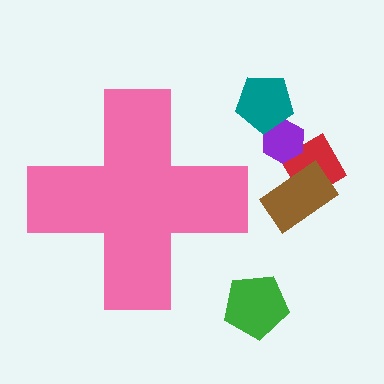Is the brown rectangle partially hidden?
No, the brown rectangle is fully visible.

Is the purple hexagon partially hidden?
No, the purple hexagon is fully visible.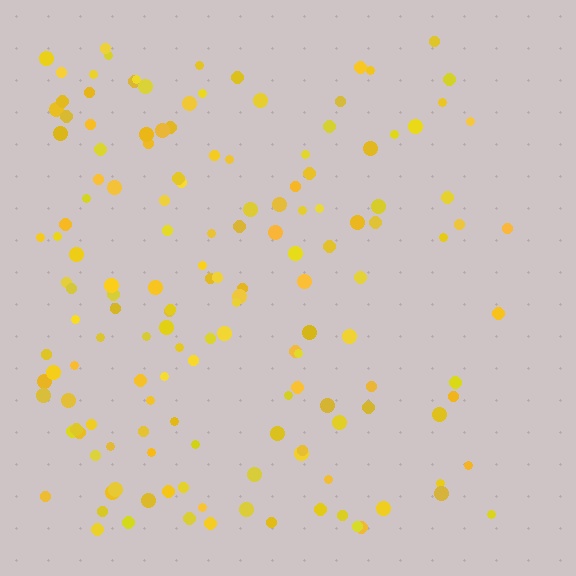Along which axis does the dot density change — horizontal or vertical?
Horizontal.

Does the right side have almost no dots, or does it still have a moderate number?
Still a moderate number, just noticeably fewer than the left.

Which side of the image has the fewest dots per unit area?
The right.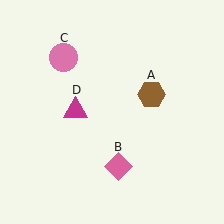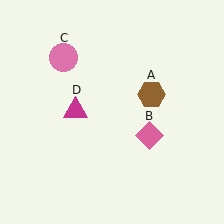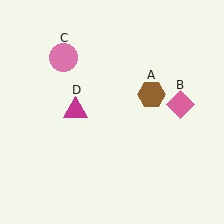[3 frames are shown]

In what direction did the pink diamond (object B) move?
The pink diamond (object B) moved up and to the right.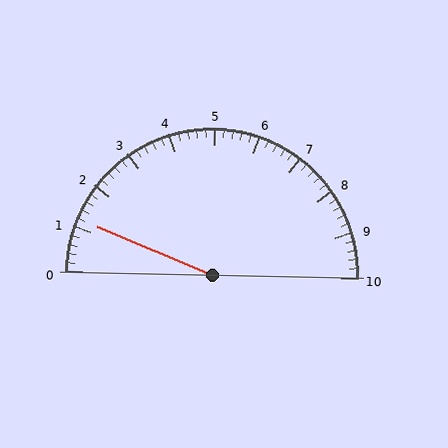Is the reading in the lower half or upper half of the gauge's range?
The reading is in the lower half of the range (0 to 10).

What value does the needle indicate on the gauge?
The needle indicates approximately 1.2.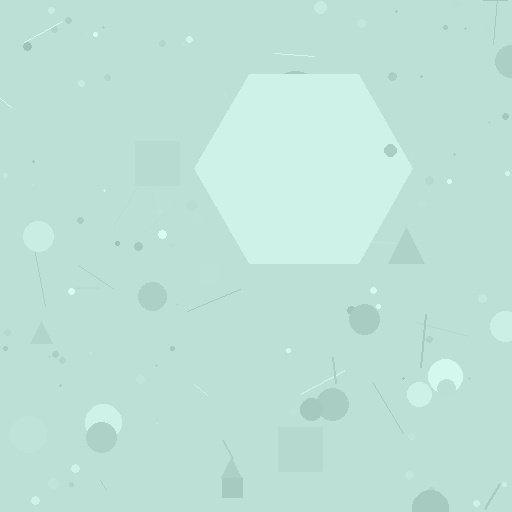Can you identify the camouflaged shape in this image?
The camouflaged shape is a hexagon.